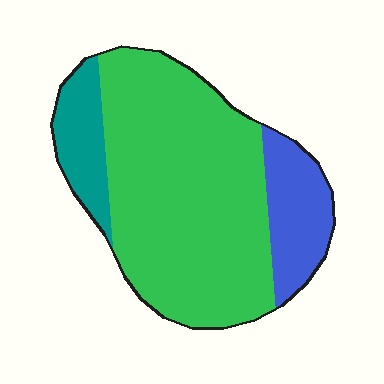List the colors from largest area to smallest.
From largest to smallest: green, blue, teal.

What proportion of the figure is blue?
Blue takes up about one sixth (1/6) of the figure.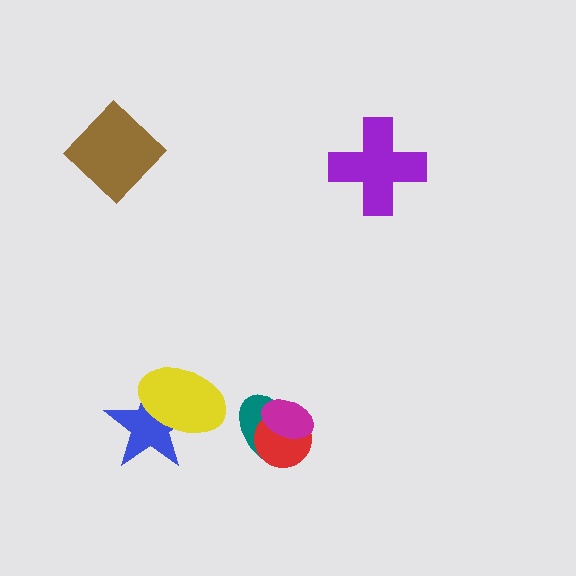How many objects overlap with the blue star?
1 object overlaps with the blue star.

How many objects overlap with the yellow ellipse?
1 object overlaps with the yellow ellipse.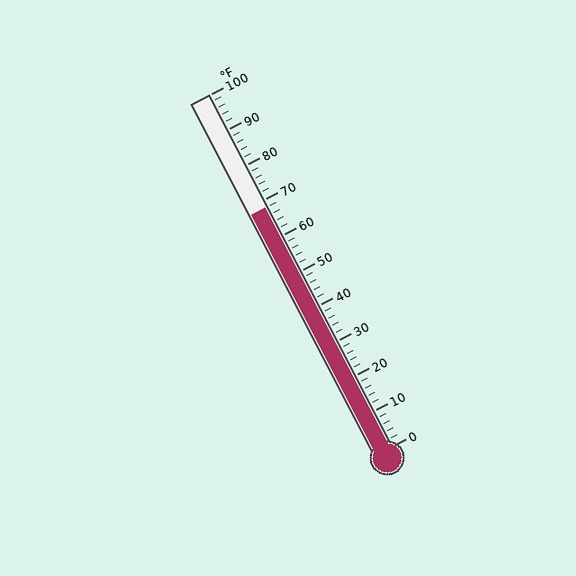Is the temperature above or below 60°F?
The temperature is above 60°F.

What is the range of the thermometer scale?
The thermometer scale ranges from 0°F to 100°F.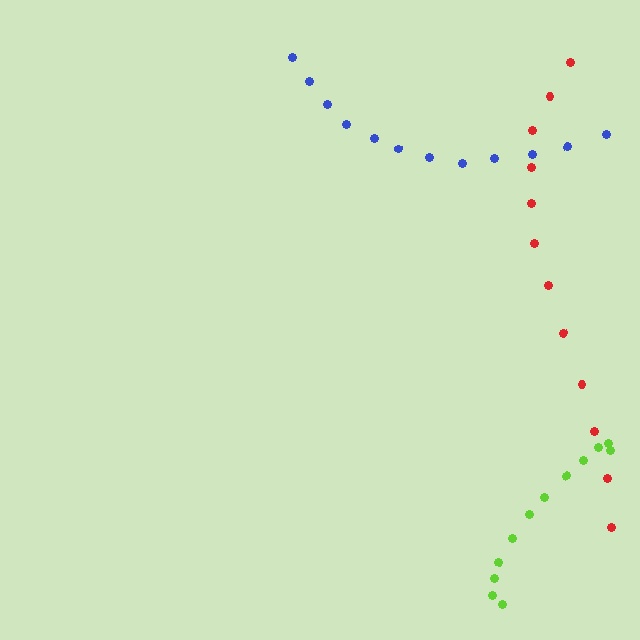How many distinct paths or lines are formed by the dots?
There are 3 distinct paths.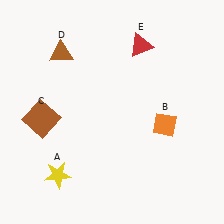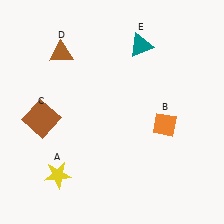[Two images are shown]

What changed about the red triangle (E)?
In Image 1, E is red. In Image 2, it changed to teal.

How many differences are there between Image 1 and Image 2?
There is 1 difference between the two images.